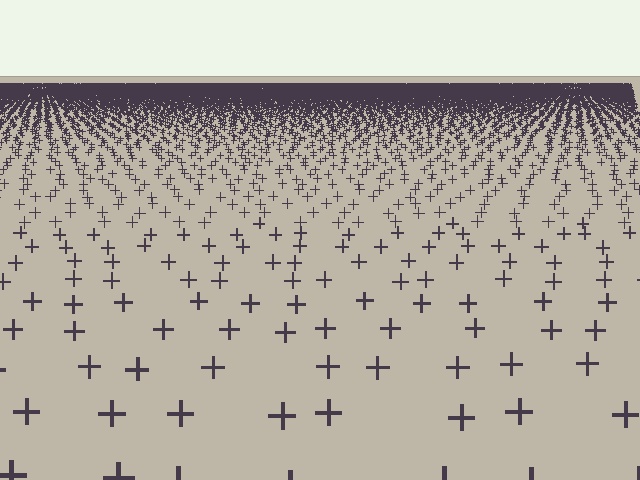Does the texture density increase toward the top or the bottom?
Density increases toward the top.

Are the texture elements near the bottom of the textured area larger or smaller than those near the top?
Larger. Near the bottom, elements are closer to the viewer and appear at a bigger on-screen size.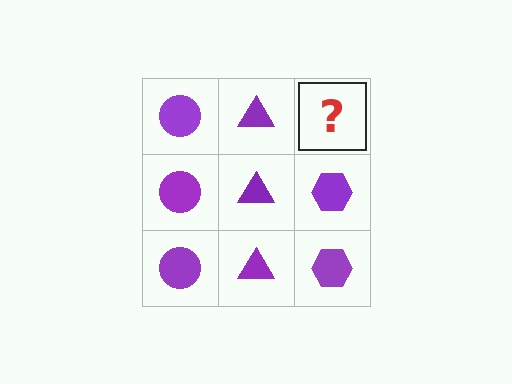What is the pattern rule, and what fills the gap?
The rule is that each column has a consistent shape. The gap should be filled with a purple hexagon.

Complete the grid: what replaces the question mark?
The question mark should be replaced with a purple hexagon.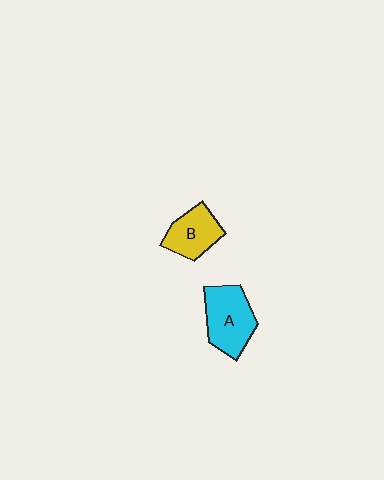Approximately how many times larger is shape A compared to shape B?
Approximately 1.4 times.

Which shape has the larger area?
Shape A (cyan).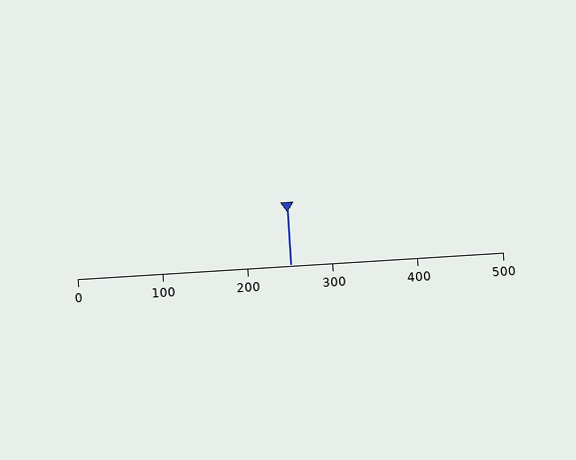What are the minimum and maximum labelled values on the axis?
The axis runs from 0 to 500.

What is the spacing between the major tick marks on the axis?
The major ticks are spaced 100 apart.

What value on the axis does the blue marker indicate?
The marker indicates approximately 250.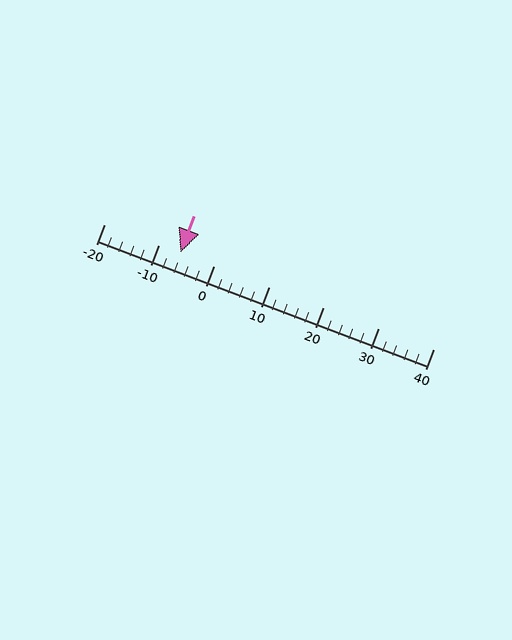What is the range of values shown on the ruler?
The ruler shows values from -20 to 40.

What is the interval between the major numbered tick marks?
The major tick marks are spaced 10 units apart.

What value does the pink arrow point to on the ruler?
The pink arrow points to approximately -6.